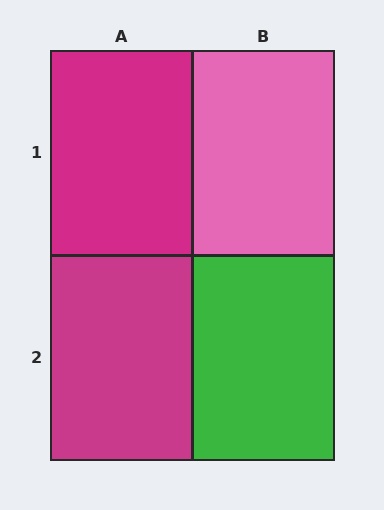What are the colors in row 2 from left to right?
Magenta, green.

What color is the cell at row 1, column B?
Pink.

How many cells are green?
1 cell is green.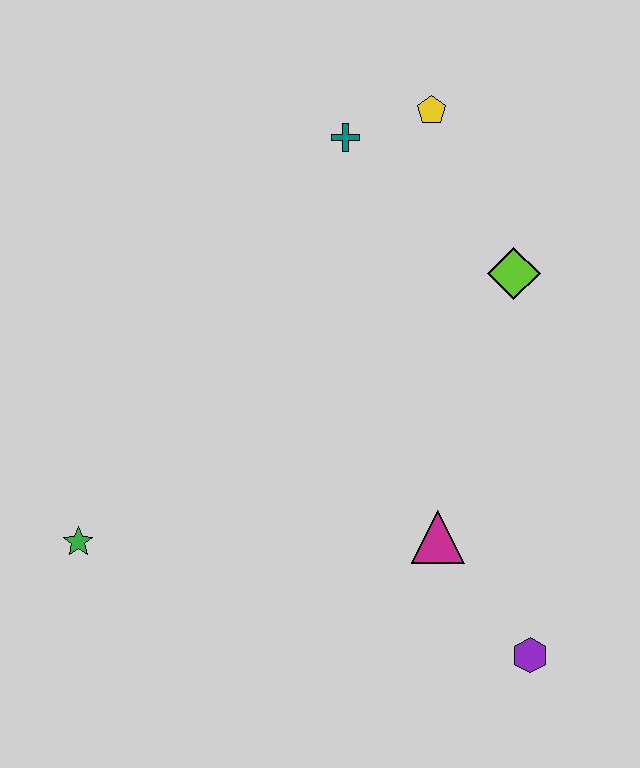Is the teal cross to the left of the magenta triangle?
Yes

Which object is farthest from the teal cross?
The purple hexagon is farthest from the teal cross.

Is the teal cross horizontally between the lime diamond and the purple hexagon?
No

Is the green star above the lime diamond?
No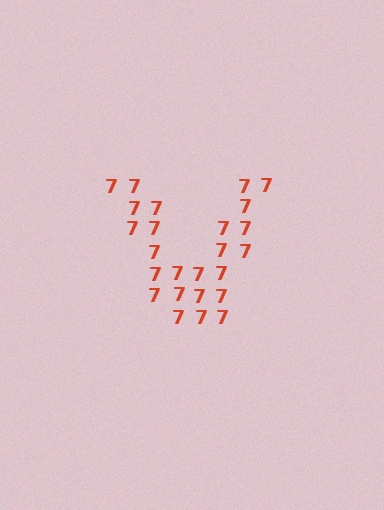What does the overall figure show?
The overall figure shows the letter V.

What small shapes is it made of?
It is made of small digit 7's.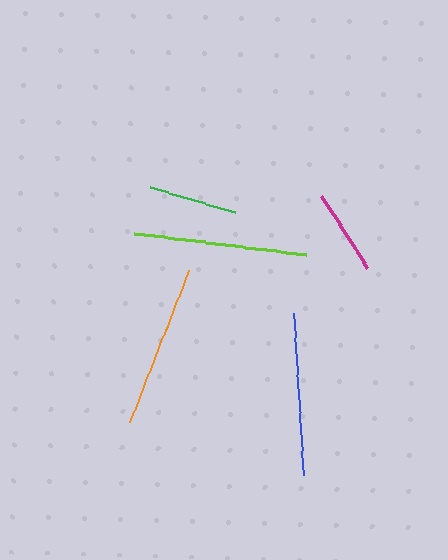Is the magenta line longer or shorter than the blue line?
The blue line is longer than the magenta line.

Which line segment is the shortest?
The magenta line is the shortest at approximately 86 pixels.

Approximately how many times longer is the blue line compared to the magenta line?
The blue line is approximately 1.9 times the length of the magenta line.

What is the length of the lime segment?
The lime segment is approximately 172 pixels long.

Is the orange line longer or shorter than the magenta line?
The orange line is longer than the magenta line.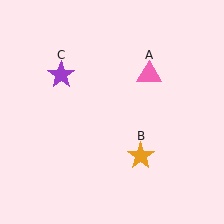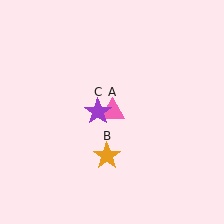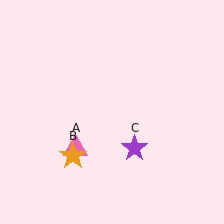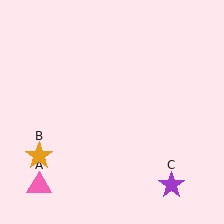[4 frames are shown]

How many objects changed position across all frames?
3 objects changed position: pink triangle (object A), orange star (object B), purple star (object C).